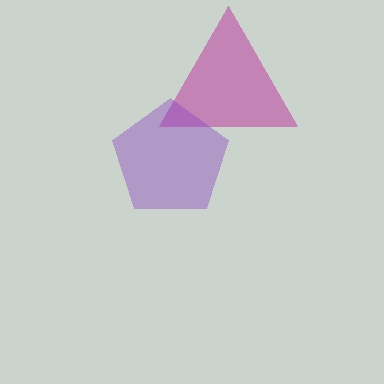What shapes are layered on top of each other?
The layered shapes are: a magenta triangle, a purple pentagon.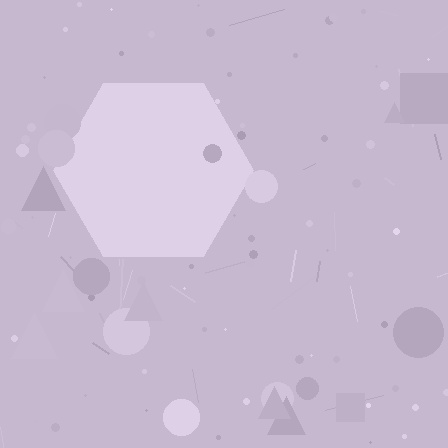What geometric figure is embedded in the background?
A hexagon is embedded in the background.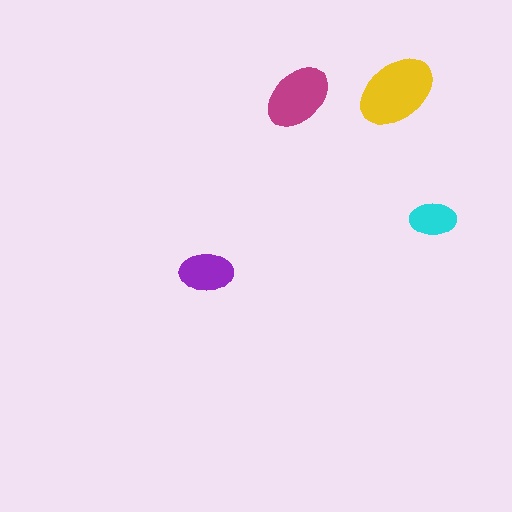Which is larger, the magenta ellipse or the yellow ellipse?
The yellow one.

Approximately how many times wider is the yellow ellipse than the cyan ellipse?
About 1.5 times wider.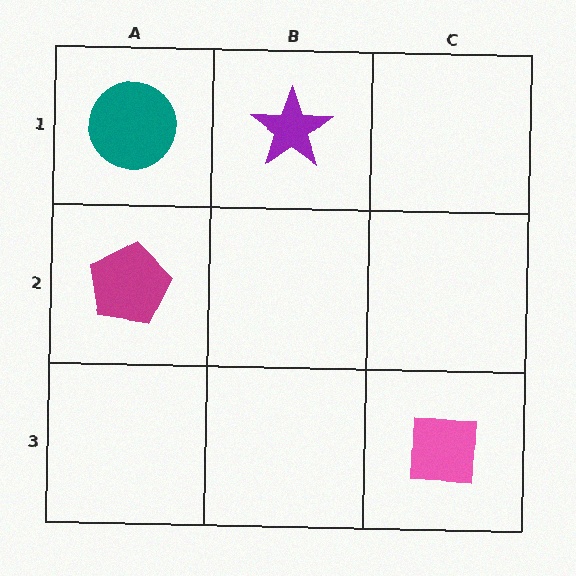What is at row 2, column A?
A magenta pentagon.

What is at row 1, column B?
A purple star.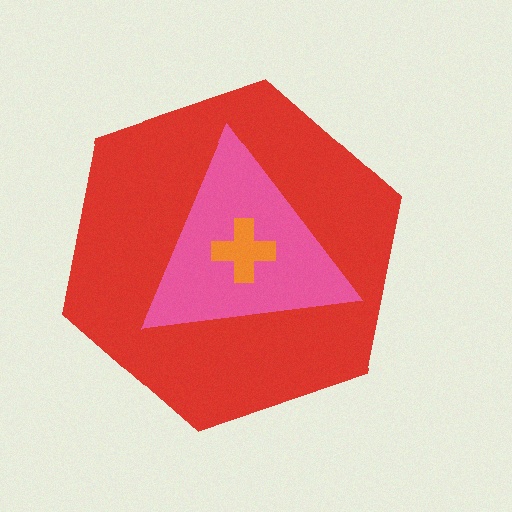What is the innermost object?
The orange cross.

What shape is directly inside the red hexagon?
The pink triangle.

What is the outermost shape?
The red hexagon.